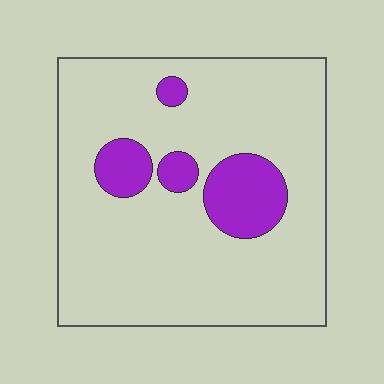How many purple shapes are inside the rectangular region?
4.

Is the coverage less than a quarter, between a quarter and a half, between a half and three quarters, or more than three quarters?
Less than a quarter.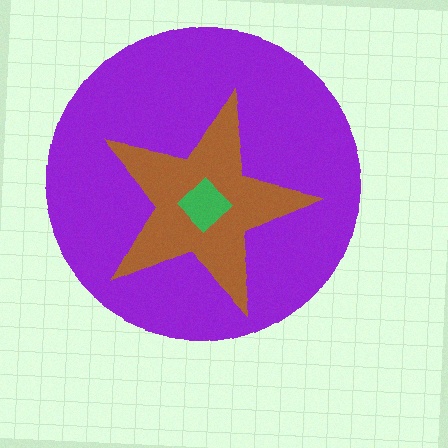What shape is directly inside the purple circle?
The brown star.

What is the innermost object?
The green diamond.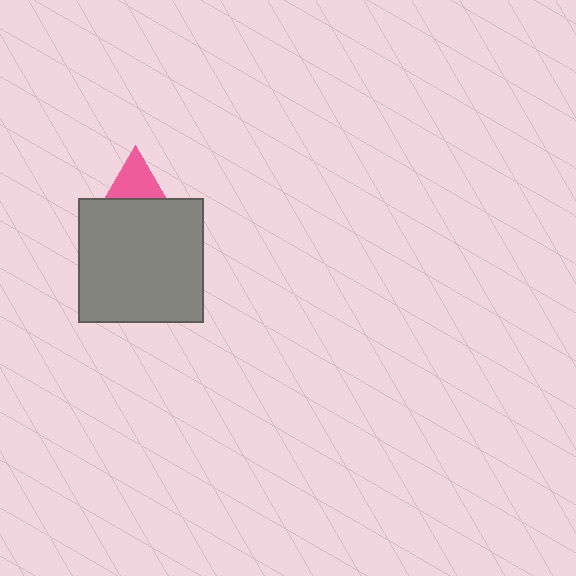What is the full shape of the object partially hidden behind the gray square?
The partially hidden object is a pink triangle.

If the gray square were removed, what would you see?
You would see the complete pink triangle.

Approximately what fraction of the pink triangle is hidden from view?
Roughly 53% of the pink triangle is hidden behind the gray square.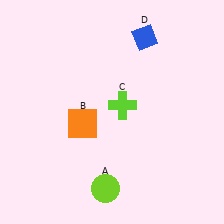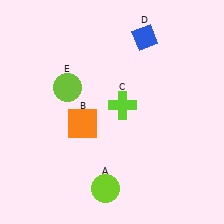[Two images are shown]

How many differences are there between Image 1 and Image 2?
There is 1 difference between the two images.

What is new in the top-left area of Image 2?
A lime circle (E) was added in the top-left area of Image 2.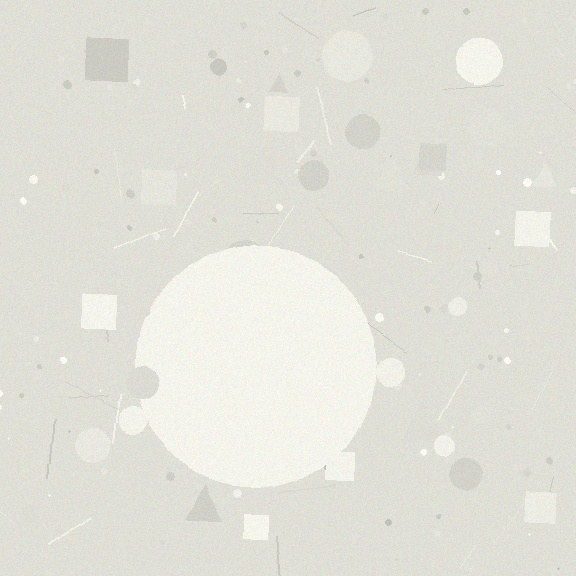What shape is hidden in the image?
A circle is hidden in the image.